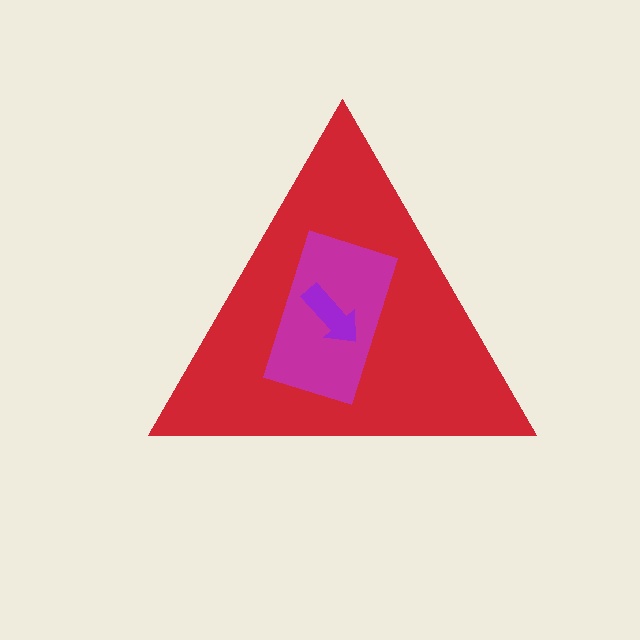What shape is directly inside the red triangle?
The magenta rectangle.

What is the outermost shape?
The red triangle.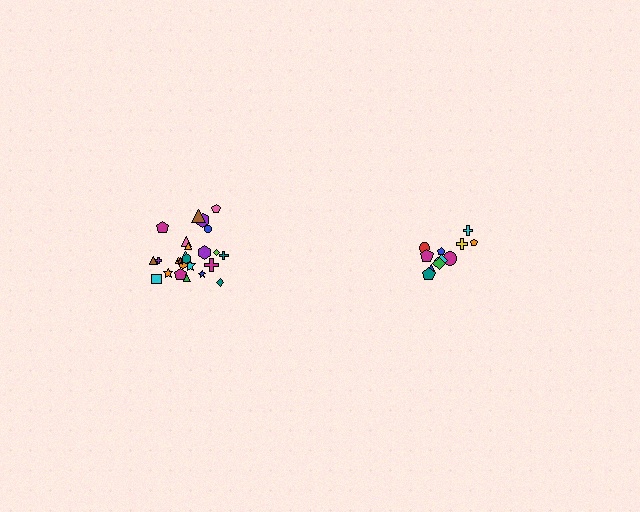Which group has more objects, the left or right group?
The left group.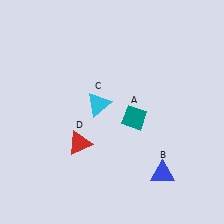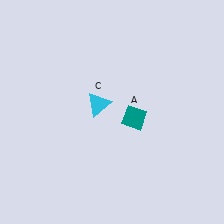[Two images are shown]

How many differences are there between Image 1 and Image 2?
There are 2 differences between the two images.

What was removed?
The red triangle (D), the blue triangle (B) were removed in Image 2.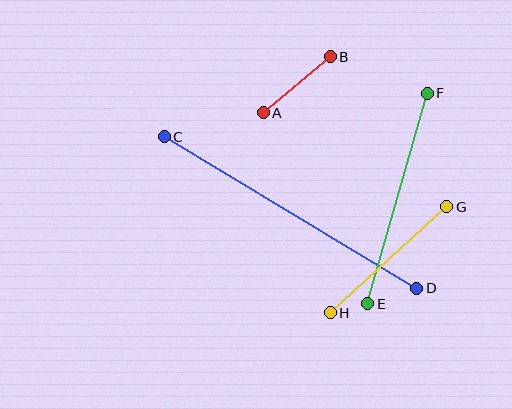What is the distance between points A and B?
The distance is approximately 88 pixels.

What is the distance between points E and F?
The distance is approximately 219 pixels.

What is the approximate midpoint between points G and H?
The midpoint is at approximately (388, 260) pixels.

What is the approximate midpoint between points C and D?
The midpoint is at approximately (290, 213) pixels.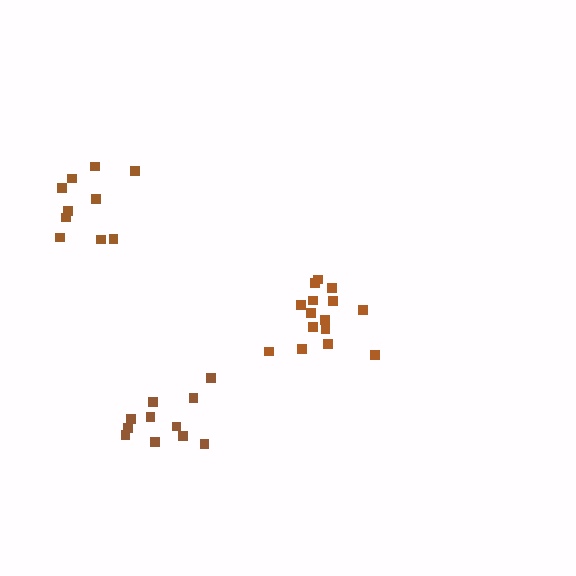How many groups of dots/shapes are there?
There are 3 groups.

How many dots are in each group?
Group 1: 10 dots, Group 2: 15 dots, Group 3: 11 dots (36 total).